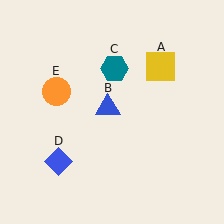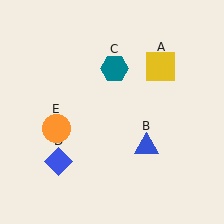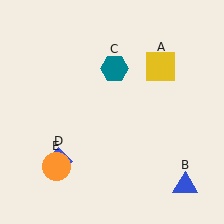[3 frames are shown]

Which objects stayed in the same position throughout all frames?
Yellow square (object A) and teal hexagon (object C) and blue diamond (object D) remained stationary.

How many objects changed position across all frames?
2 objects changed position: blue triangle (object B), orange circle (object E).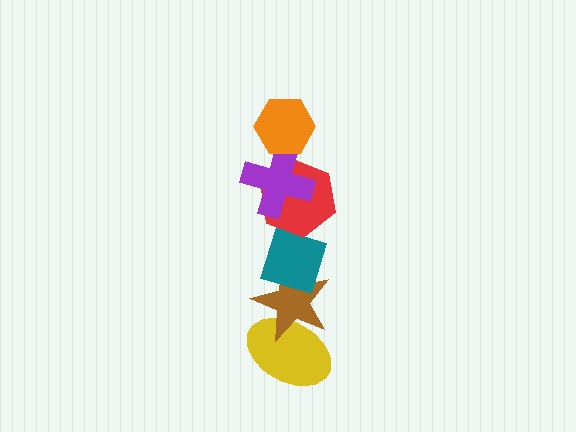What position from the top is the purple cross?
The purple cross is 2nd from the top.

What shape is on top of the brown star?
The teal diamond is on top of the brown star.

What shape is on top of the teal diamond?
The red hexagon is on top of the teal diamond.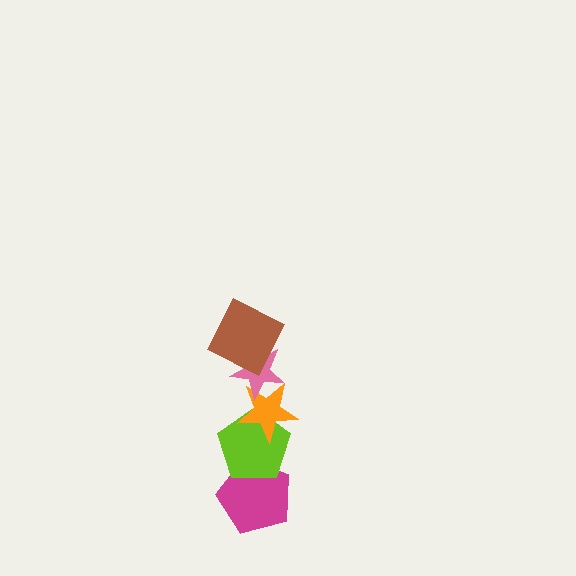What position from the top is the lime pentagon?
The lime pentagon is 4th from the top.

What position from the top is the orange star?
The orange star is 3rd from the top.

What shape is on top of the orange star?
The pink star is on top of the orange star.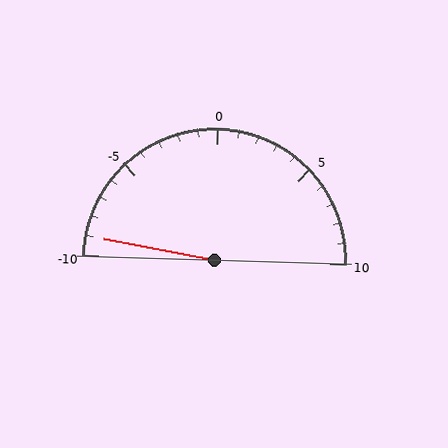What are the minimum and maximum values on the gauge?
The gauge ranges from -10 to 10.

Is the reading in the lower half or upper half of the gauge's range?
The reading is in the lower half of the range (-10 to 10).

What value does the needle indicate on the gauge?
The needle indicates approximately -9.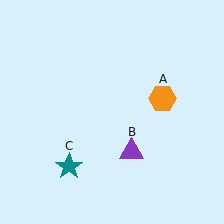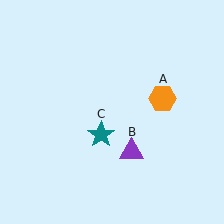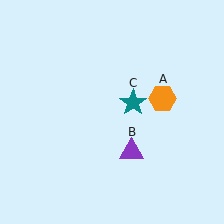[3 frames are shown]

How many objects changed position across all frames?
1 object changed position: teal star (object C).